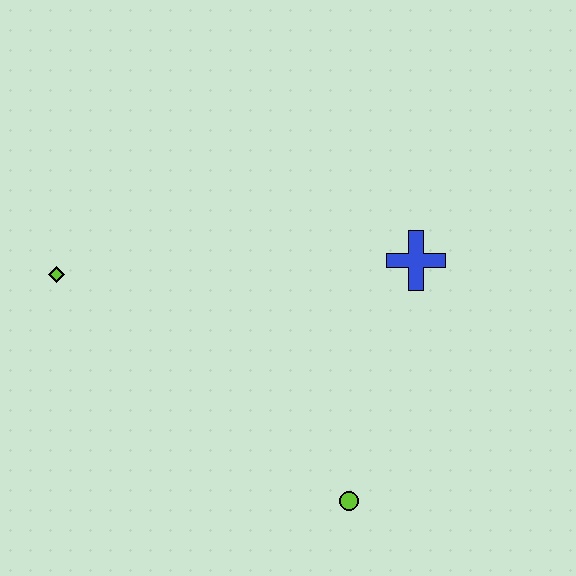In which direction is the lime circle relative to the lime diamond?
The lime circle is to the right of the lime diamond.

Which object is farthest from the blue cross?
The lime diamond is farthest from the blue cross.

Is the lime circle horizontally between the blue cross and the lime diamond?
Yes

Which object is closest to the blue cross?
The lime circle is closest to the blue cross.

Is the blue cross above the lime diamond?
Yes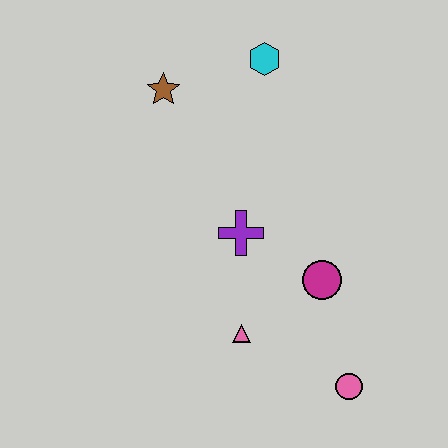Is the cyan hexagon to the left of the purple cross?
No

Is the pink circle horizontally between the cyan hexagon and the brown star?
No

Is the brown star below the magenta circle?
No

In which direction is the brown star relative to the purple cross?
The brown star is above the purple cross.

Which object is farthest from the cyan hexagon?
The pink circle is farthest from the cyan hexagon.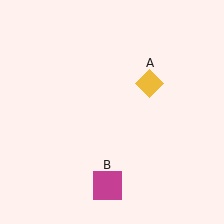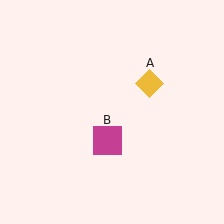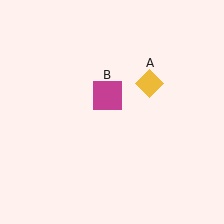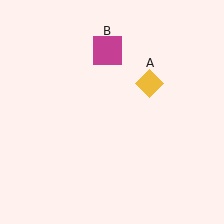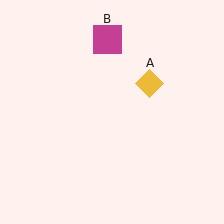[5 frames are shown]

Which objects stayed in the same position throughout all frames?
Yellow diamond (object A) remained stationary.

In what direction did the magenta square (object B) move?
The magenta square (object B) moved up.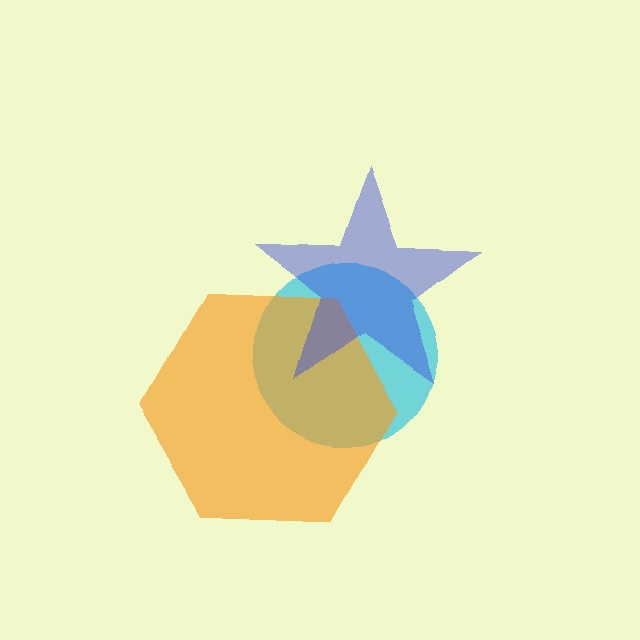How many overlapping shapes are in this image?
There are 3 overlapping shapes in the image.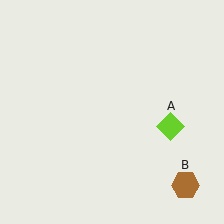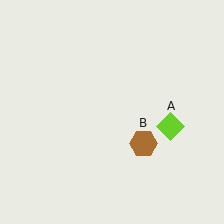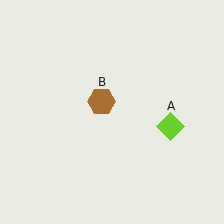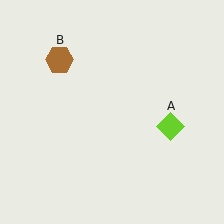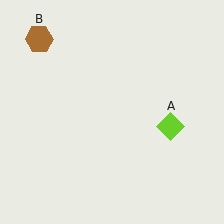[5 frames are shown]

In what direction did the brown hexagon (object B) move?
The brown hexagon (object B) moved up and to the left.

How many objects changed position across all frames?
1 object changed position: brown hexagon (object B).